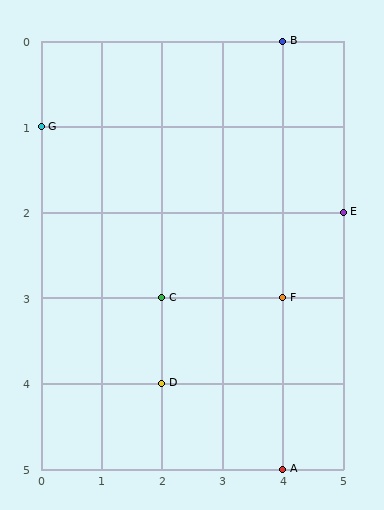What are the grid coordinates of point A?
Point A is at grid coordinates (4, 5).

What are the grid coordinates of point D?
Point D is at grid coordinates (2, 4).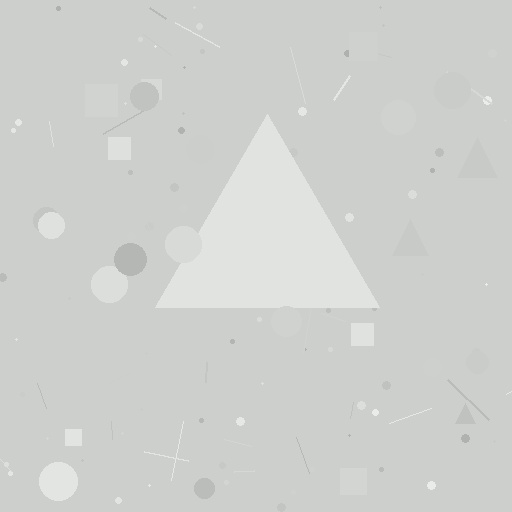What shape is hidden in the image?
A triangle is hidden in the image.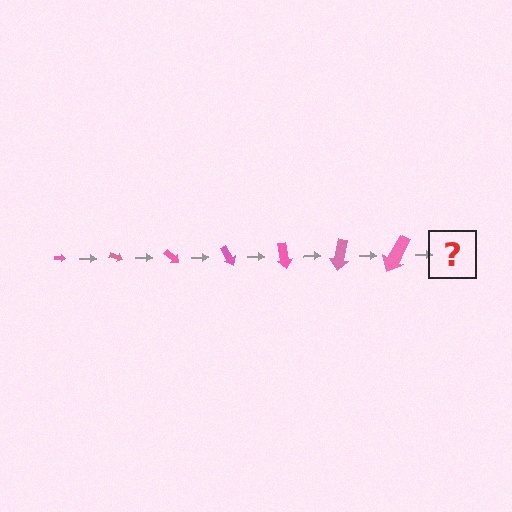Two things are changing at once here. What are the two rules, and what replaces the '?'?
The two rules are that the arrow grows larger each step and it rotates 20 degrees each step. The '?' should be an arrow, larger than the previous one and rotated 140 degrees from the start.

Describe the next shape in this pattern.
It should be an arrow, larger than the previous one and rotated 140 degrees from the start.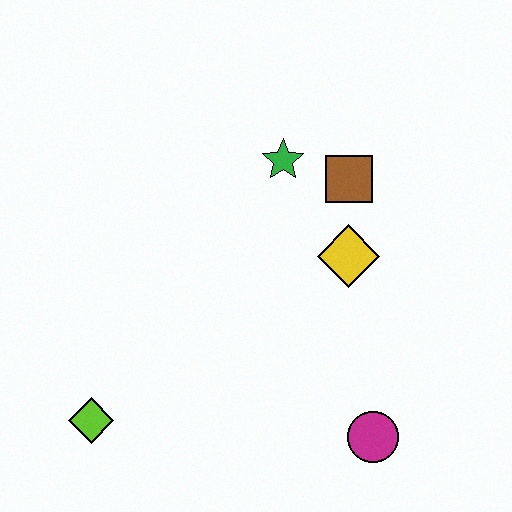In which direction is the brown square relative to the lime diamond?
The brown square is to the right of the lime diamond.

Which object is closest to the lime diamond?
The magenta circle is closest to the lime diamond.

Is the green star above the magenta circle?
Yes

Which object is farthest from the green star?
The lime diamond is farthest from the green star.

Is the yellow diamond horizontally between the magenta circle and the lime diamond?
Yes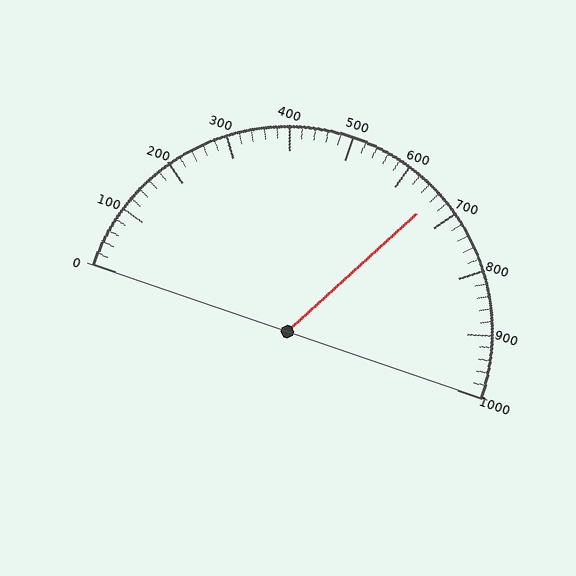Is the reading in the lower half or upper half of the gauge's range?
The reading is in the upper half of the range (0 to 1000).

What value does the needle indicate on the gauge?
The needle indicates approximately 660.